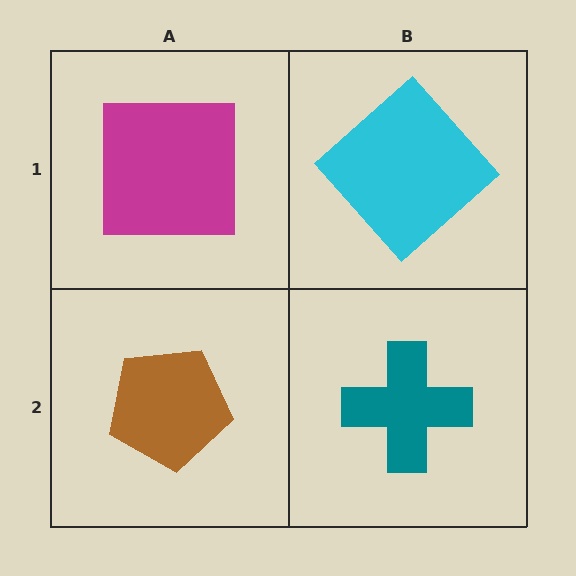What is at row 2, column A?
A brown pentagon.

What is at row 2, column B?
A teal cross.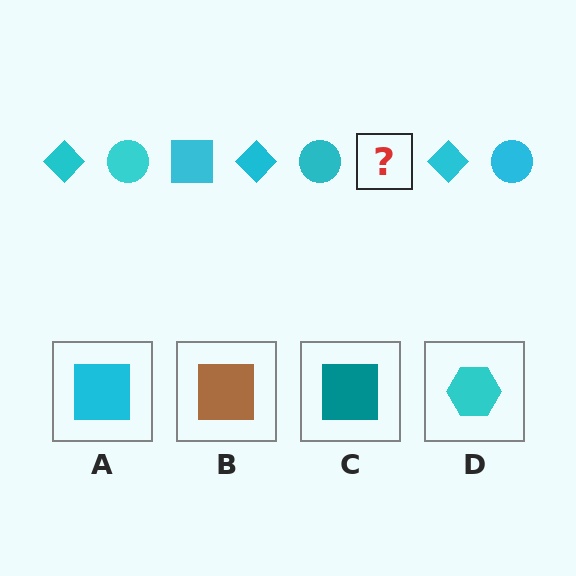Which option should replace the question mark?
Option A.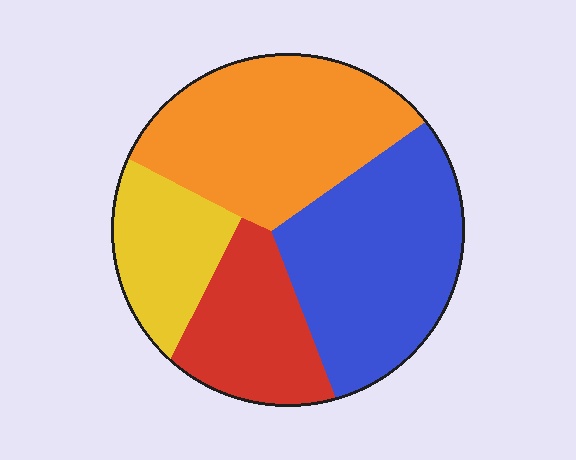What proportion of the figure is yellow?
Yellow covers 16% of the figure.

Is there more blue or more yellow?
Blue.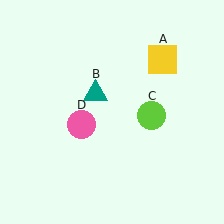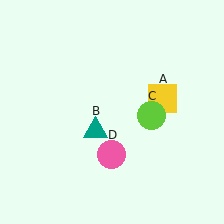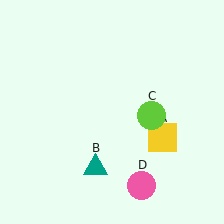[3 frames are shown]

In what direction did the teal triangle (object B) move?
The teal triangle (object B) moved down.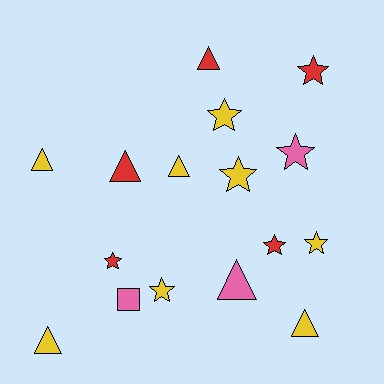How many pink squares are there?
There is 1 pink square.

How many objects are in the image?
There are 16 objects.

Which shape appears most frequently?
Star, with 8 objects.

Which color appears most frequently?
Yellow, with 8 objects.